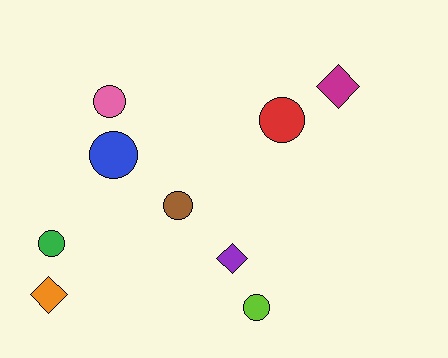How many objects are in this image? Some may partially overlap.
There are 9 objects.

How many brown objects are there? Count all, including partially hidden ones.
There is 1 brown object.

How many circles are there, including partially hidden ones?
There are 6 circles.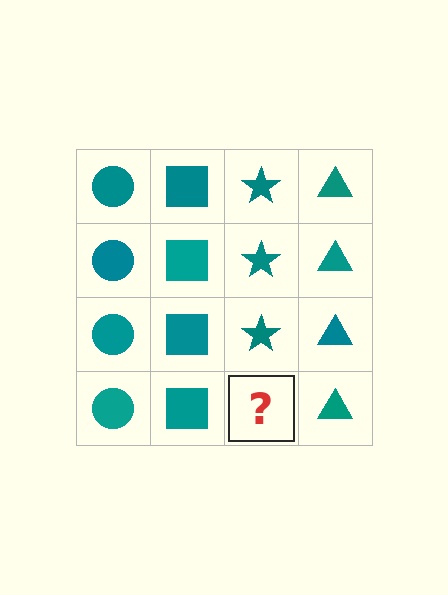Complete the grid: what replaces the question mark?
The question mark should be replaced with a teal star.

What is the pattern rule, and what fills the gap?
The rule is that each column has a consistent shape. The gap should be filled with a teal star.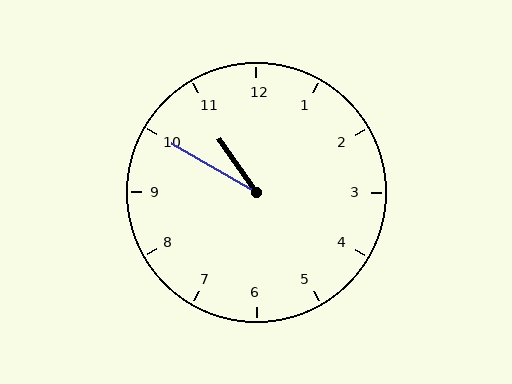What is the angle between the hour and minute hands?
Approximately 25 degrees.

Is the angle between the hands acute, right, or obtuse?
It is acute.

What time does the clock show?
10:50.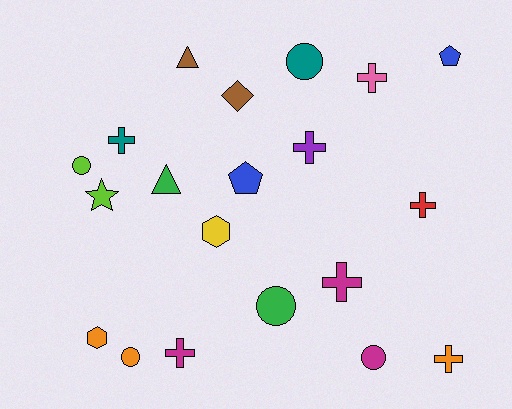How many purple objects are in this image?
There is 1 purple object.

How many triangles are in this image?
There are 2 triangles.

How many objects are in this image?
There are 20 objects.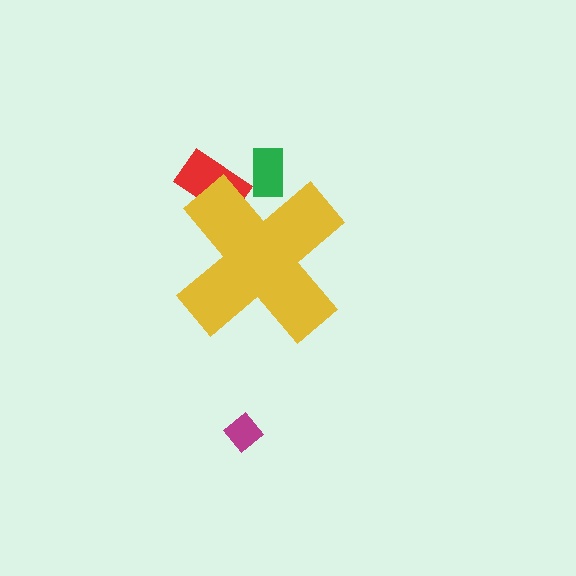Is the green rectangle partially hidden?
Yes, the green rectangle is partially hidden behind the yellow cross.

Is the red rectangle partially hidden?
Yes, the red rectangle is partially hidden behind the yellow cross.